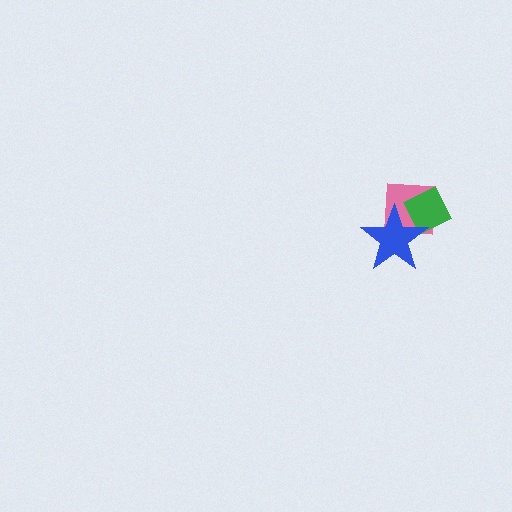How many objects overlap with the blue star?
2 objects overlap with the blue star.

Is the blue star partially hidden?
No, no other shape covers it.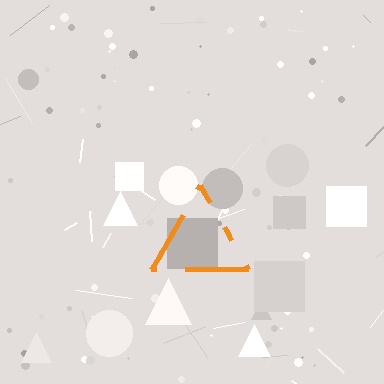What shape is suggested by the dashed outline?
The dashed outline suggests a triangle.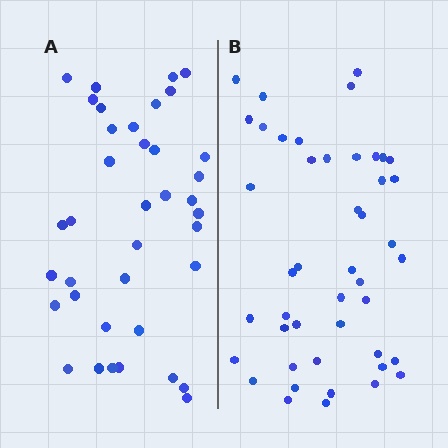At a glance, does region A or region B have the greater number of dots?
Region B (the right region) has more dots.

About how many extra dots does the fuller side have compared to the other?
Region B has roughly 8 or so more dots than region A.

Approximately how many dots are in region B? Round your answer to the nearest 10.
About 40 dots. (The exact count is 45, which rounds to 40.)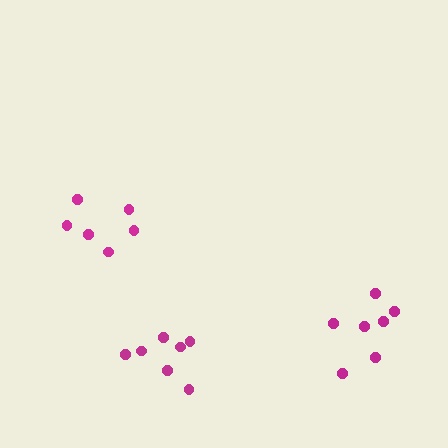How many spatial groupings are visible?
There are 3 spatial groupings.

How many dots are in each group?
Group 1: 7 dots, Group 2: 7 dots, Group 3: 6 dots (20 total).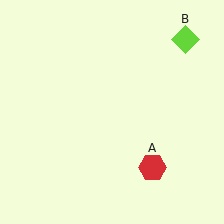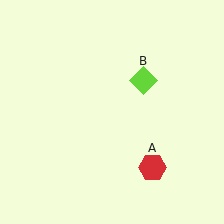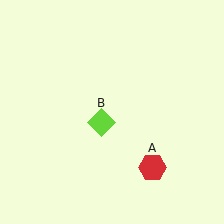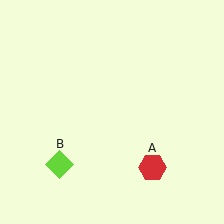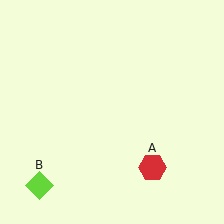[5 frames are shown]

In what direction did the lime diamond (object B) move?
The lime diamond (object B) moved down and to the left.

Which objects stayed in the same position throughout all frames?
Red hexagon (object A) remained stationary.